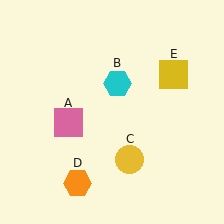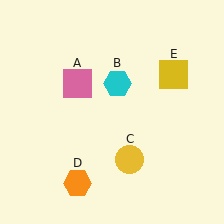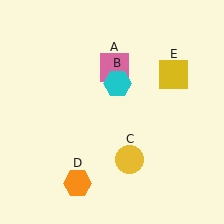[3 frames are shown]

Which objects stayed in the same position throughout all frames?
Cyan hexagon (object B) and yellow circle (object C) and orange hexagon (object D) and yellow square (object E) remained stationary.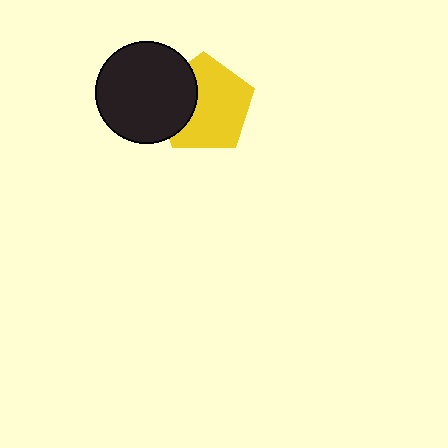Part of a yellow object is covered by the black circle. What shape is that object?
It is a pentagon.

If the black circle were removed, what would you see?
You would see the complete yellow pentagon.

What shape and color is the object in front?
The object in front is a black circle.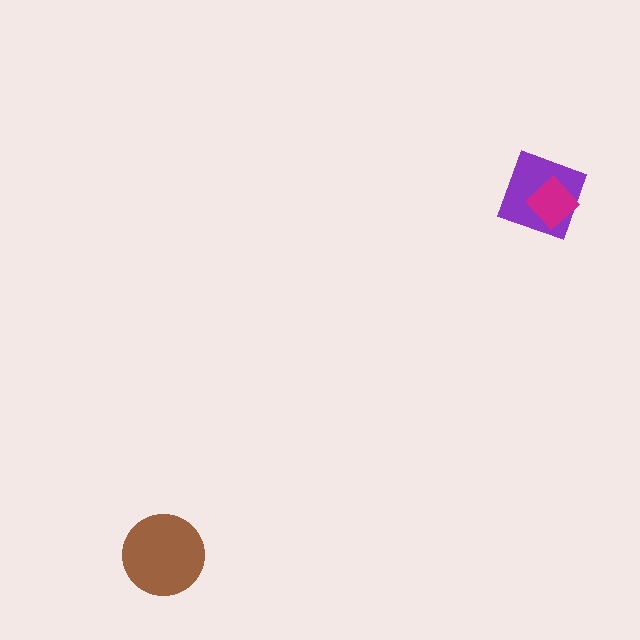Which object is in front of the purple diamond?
The magenta diamond is in front of the purple diamond.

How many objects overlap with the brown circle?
0 objects overlap with the brown circle.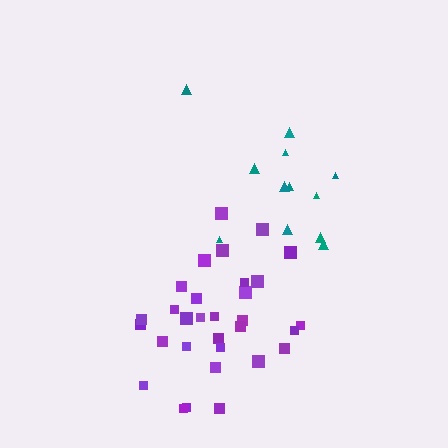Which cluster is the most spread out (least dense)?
Teal.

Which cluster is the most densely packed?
Purple.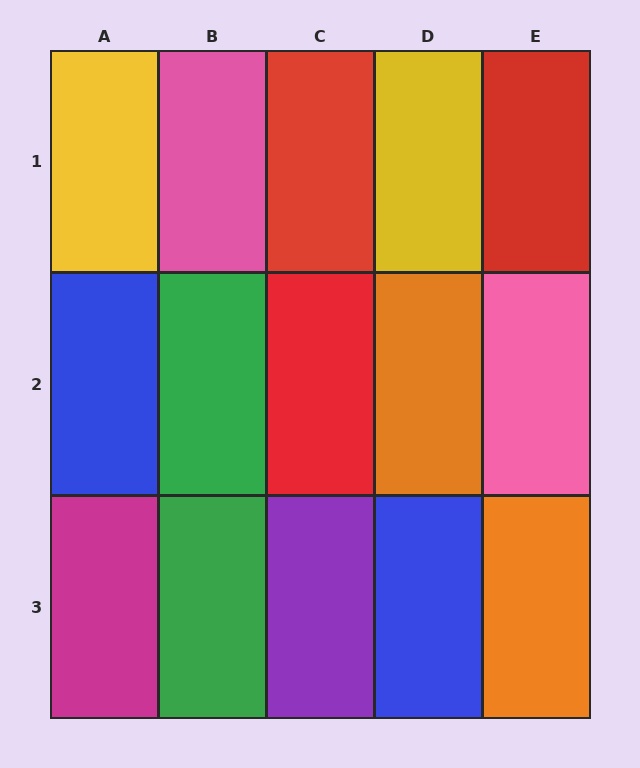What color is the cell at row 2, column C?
Red.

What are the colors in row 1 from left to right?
Yellow, pink, red, yellow, red.